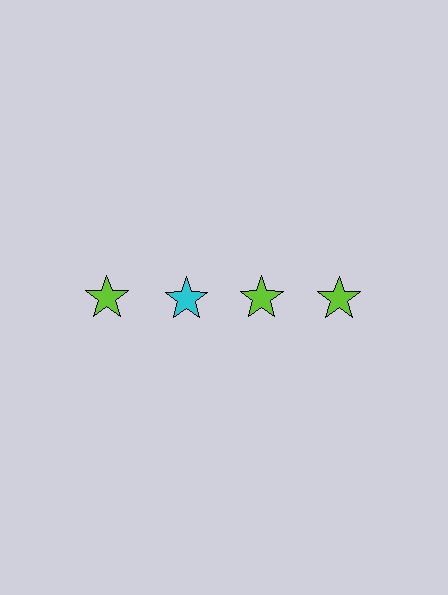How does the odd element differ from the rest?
It has a different color: cyan instead of lime.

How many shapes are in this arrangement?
There are 4 shapes arranged in a grid pattern.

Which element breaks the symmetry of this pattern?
The cyan star in the top row, second from left column breaks the symmetry. All other shapes are lime stars.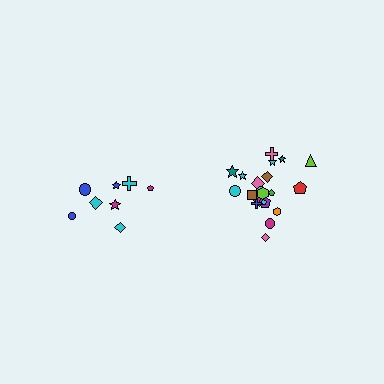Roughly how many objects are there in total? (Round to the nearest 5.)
Roughly 30 objects in total.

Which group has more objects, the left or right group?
The right group.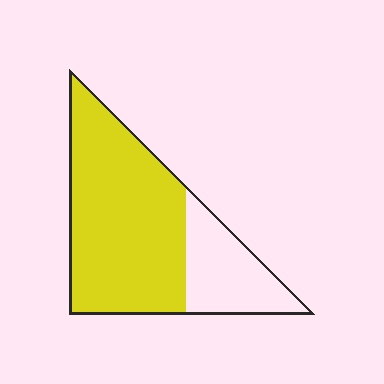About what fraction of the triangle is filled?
About three quarters (3/4).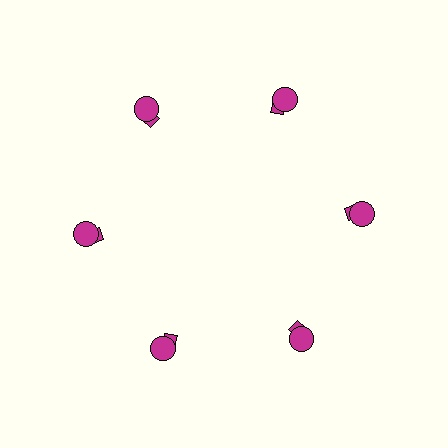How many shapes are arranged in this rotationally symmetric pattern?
There are 12 shapes, arranged in 6 groups of 2.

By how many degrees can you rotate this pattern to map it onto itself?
The pattern maps onto itself every 60 degrees of rotation.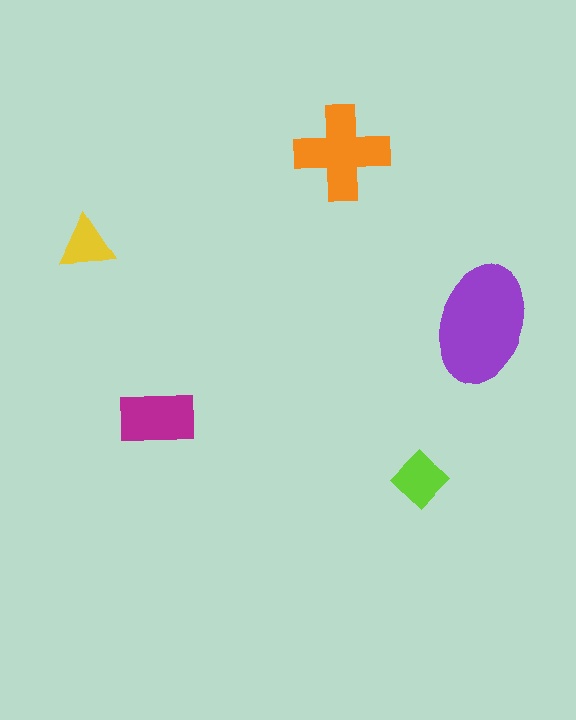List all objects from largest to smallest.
The purple ellipse, the orange cross, the magenta rectangle, the lime diamond, the yellow triangle.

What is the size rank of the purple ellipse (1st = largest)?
1st.